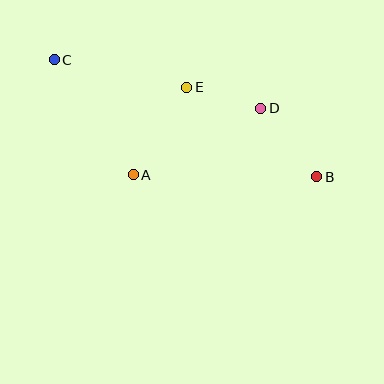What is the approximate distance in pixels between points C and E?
The distance between C and E is approximately 135 pixels.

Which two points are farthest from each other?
Points B and C are farthest from each other.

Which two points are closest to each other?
Points D and E are closest to each other.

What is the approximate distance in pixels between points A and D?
The distance between A and D is approximately 144 pixels.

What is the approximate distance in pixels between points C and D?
The distance between C and D is approximately 212 pixels.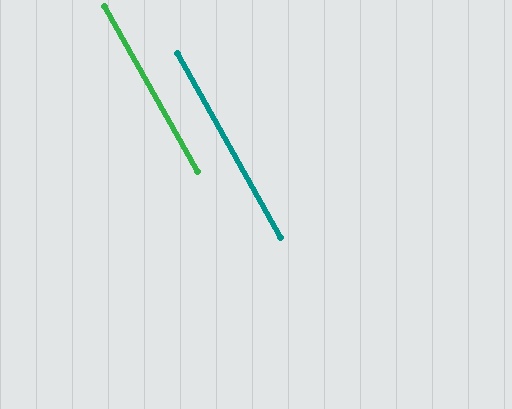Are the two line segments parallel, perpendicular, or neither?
Parallel — their directions differ by only 0.1°.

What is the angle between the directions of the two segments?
Approximately 0 degrees.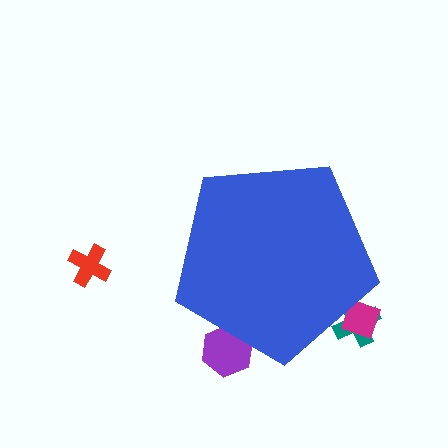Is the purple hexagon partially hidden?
Yes, the purple hexagon is partially hidden behind the blue pentagon.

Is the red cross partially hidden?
No, the red cross is fully visible.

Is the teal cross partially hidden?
Yes, the teal cross is partially hidden behind the blue pentagon.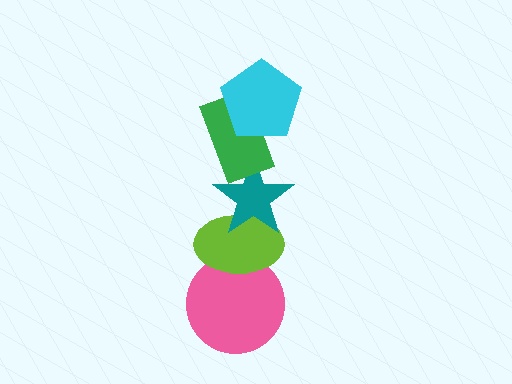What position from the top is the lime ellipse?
The lime ellipse is 4th from the top.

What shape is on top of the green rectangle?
The cyan pentagon is on top of the green rectangle.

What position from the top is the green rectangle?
The green rectangle is 2nd from the top.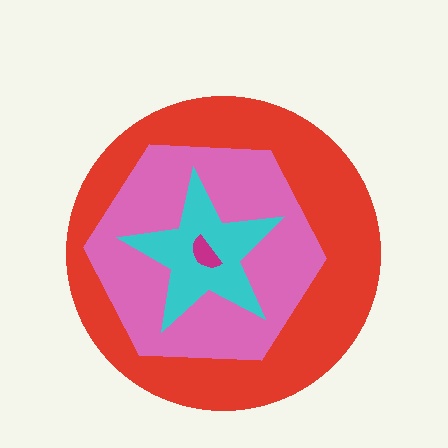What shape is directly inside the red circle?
The pink hexagon.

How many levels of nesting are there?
4.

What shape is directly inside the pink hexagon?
The cyan star.